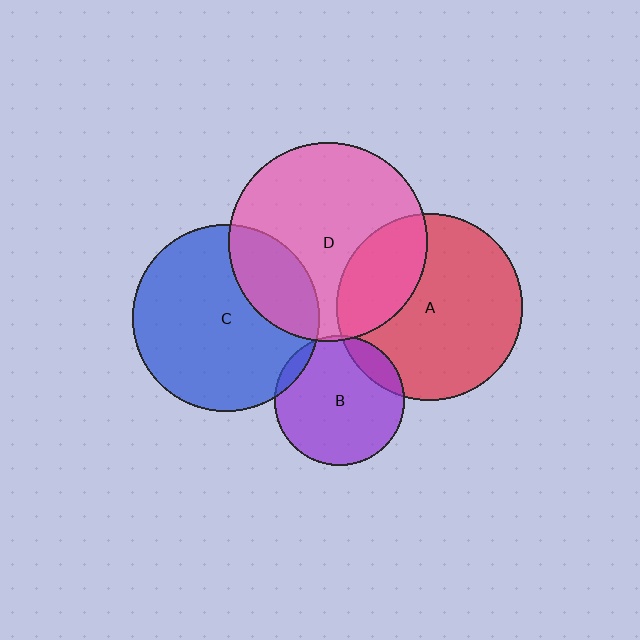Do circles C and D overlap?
Yes.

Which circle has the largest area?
Circle D (pink).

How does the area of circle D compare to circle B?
Approximately 2.3 times.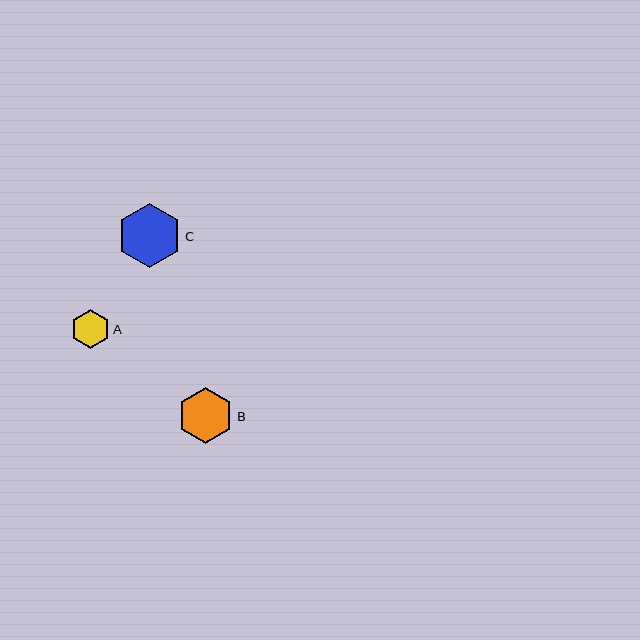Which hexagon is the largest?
Hexagon C is the largest with a size of approximately 64 pixels.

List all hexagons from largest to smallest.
From largest to smallest: C, B, A.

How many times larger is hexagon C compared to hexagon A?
Hexagon C is approximately 1.7 times the size of hexagon A.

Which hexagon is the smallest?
Hexagon A is the smallest with a size of approximately 39 pixels.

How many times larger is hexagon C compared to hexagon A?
Hexagon C is approximately 1.7 times the size of hexagon A.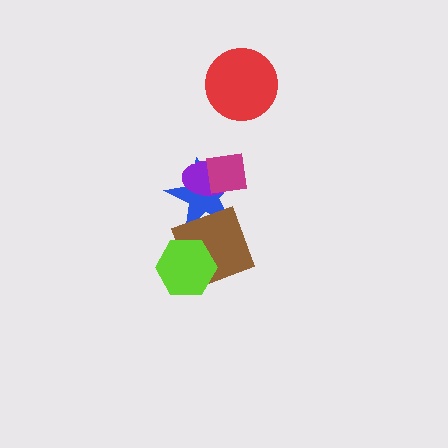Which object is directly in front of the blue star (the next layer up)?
The brown diamond is directly in front of the blue star.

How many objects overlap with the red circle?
0 objects overlap with the red circle.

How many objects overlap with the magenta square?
2 objects overlap with the magenta square.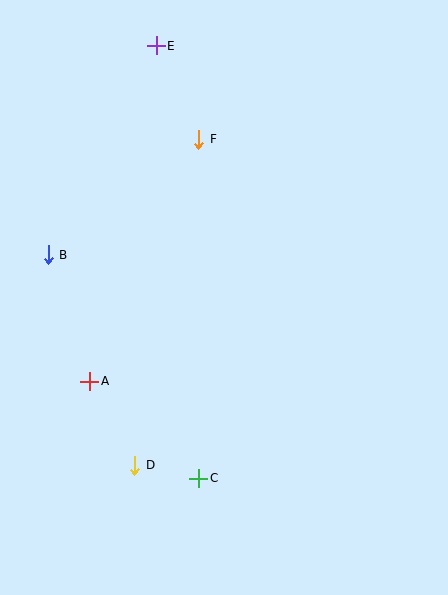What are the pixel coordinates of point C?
Point C is at (199, 478).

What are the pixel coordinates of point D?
Point D is at (135, 465).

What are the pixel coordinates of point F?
Point F is at (199, 139).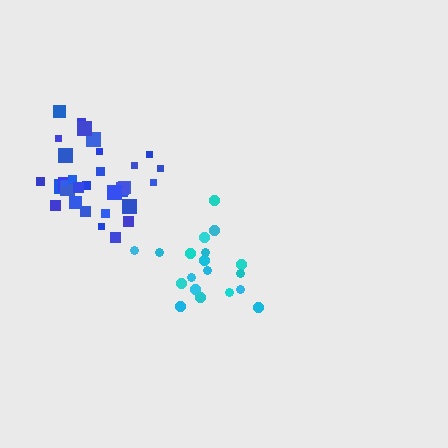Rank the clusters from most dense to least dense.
blue, cyan.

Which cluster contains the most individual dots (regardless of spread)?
Blue (33).